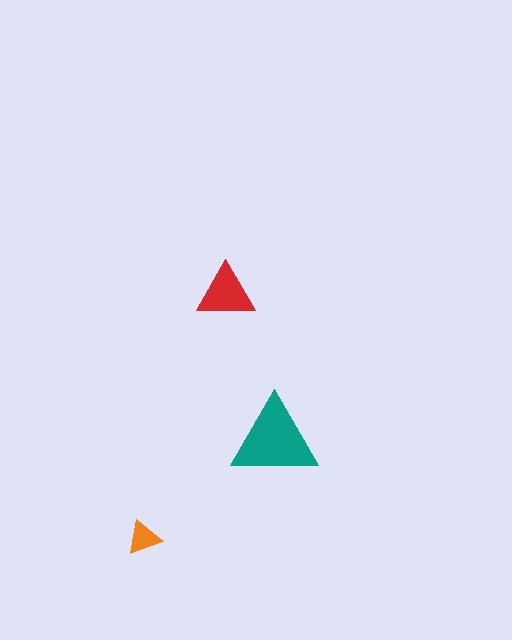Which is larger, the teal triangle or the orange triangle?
The teal one.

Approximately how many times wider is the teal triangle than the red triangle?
About 1.5 times wider.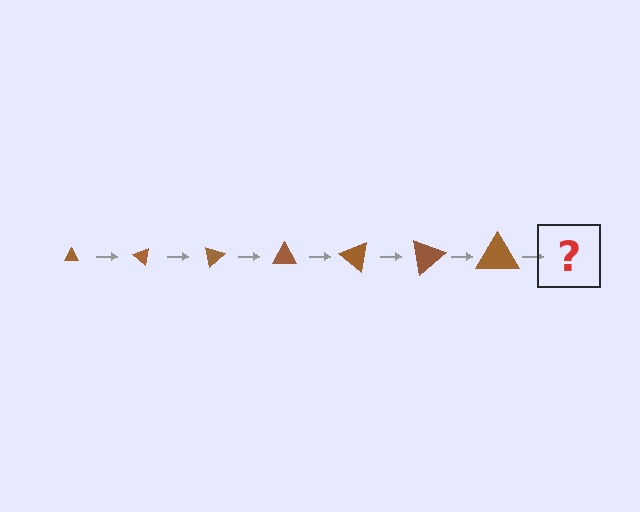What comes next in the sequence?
The next element should be a triangle, larger than the previous one and rotated 280 degrees from the start.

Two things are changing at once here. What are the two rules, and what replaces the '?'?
The two rules are that the triangle grows larger each step and it rotates 40 degrees each step. The '?' should be a triangle, larger than the previous one and rotated 280 degrees from the start.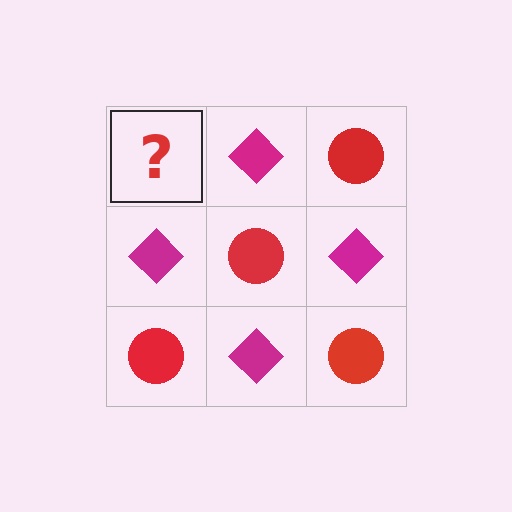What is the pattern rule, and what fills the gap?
The rule is that it alternates red circle and magenta diamond in a checkerboard pattern. The gap should be filled with a red circle.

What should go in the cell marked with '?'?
The missing cell should contain a red circle.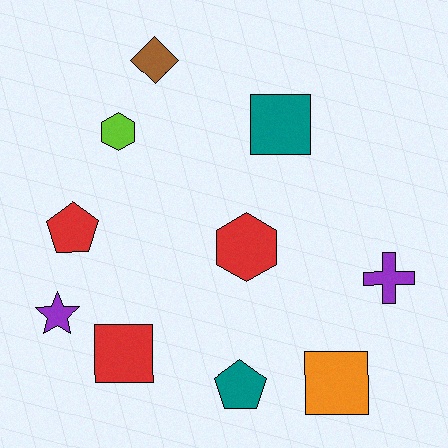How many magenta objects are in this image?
There are no magenta objects.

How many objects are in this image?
There are 10 objects.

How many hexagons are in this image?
There are 2 hexagons.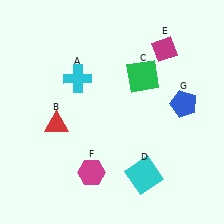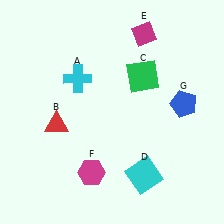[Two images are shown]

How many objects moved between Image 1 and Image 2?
1 object moved between the two images.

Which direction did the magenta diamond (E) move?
The magenta diamond (E) moved left.